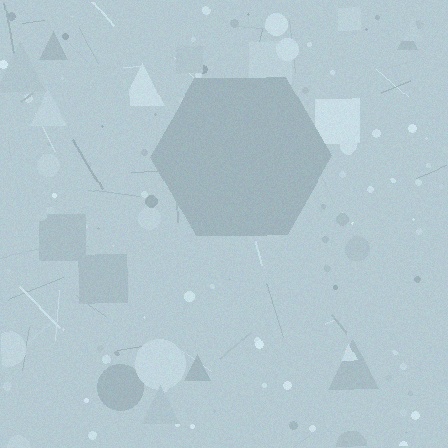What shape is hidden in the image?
A hexagon is hidden in the image.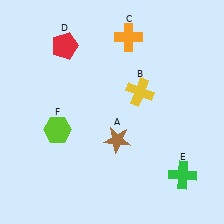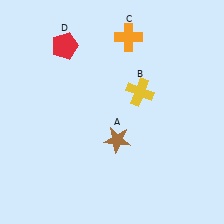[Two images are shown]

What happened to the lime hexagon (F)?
The lime hexagon (F) was removed in Image 2. It was in the bottom-left area of Image 1.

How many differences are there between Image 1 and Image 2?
There are 2 differences between the two images.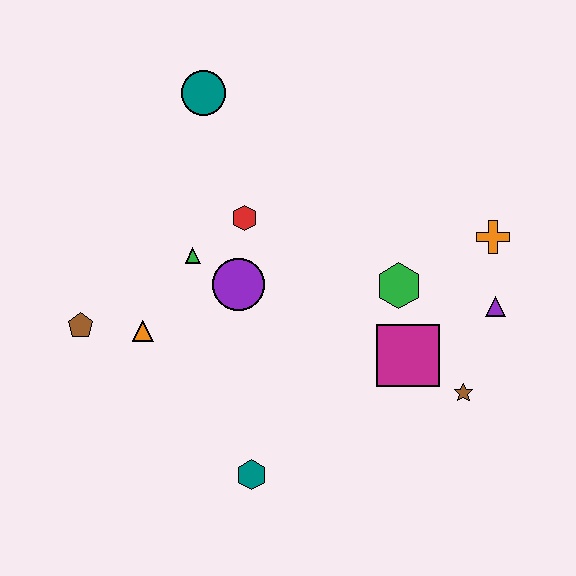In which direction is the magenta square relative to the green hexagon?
The magenta square is below the green hexagon.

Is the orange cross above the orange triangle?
Yes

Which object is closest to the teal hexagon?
The orange triangle is closest to the teal hexagon.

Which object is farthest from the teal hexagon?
The teal circle is farthest from the teal hexagon.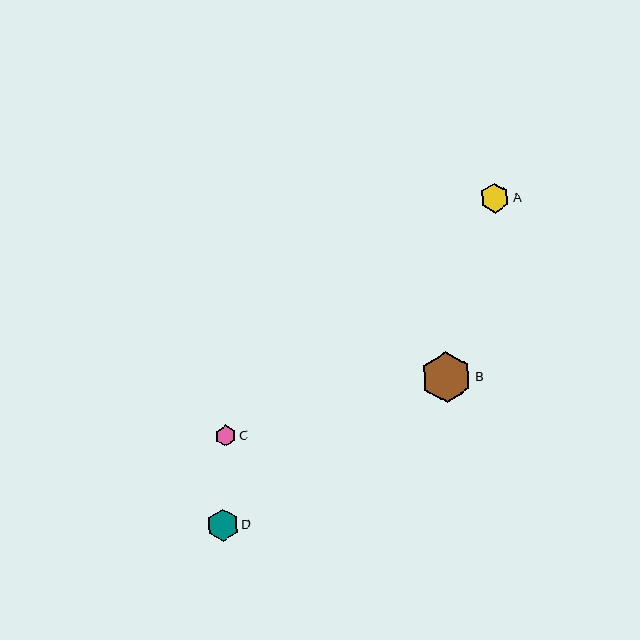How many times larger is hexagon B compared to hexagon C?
Hexagon B is approximately 2.5 times the size of hexagon C.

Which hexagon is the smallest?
Hexagon C is the smallest with a size of approximately 20 pixels.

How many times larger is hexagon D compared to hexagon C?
Hexagon D is approximately 1.6 times the size of hexagon C.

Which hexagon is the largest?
Hexagon B is the largest with a size of approximately 52 pixels.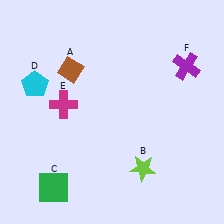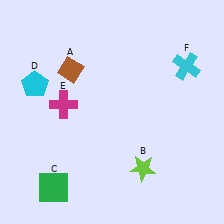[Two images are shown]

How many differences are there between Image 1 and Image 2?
There is 1 difference between the two images.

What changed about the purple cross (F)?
In Image 1, F is purple. In Image 2, it changed to cyan.